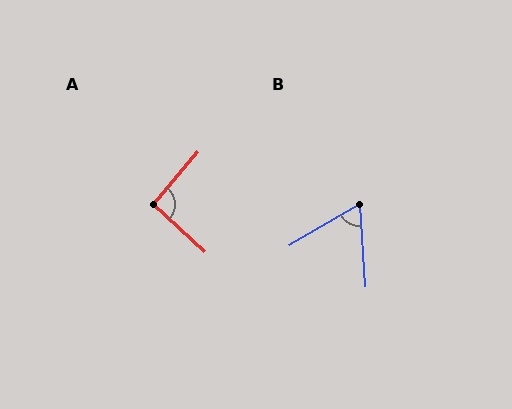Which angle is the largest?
A, at approximately 93 degrees.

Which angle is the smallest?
B, at approximately 63 degrees.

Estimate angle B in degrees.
Approximately 63 degrees.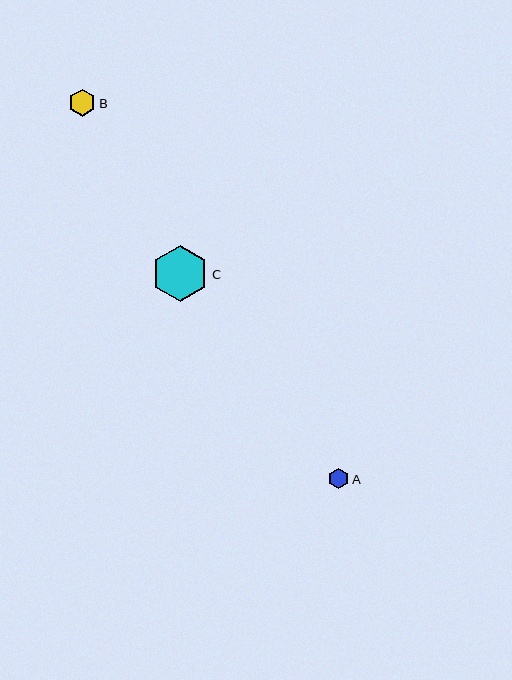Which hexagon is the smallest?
Hexagon A is the smallest with a size of approximately 21 pixels.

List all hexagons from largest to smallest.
From largest to smallest: C, B, A.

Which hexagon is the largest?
Hexagon C is the largest with a size of approximately 57 pixels.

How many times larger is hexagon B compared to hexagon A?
Hexagon B is approximately 1.3 times the size of hexagon A.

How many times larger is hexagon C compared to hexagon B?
Hexagon C is approximately 2.1 times the size of hexagon B.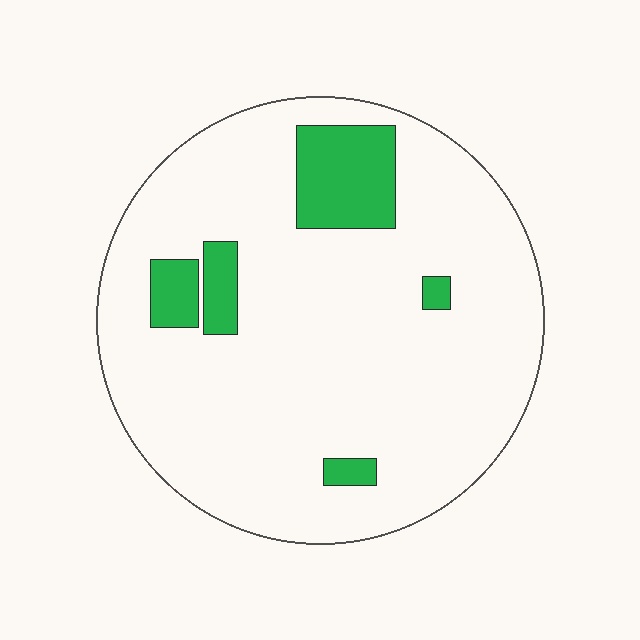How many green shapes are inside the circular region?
5.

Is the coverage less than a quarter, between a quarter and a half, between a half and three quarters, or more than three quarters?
Less than a quarter.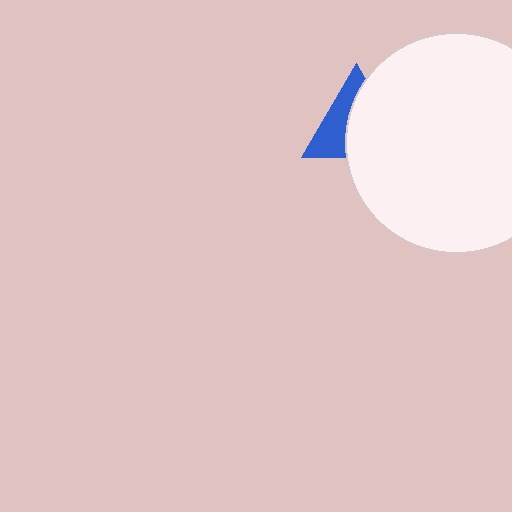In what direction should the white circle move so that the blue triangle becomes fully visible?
The white circle should move right. That is the shortest direction to clear the overlap and leave the blue triangle fully visible.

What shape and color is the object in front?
The object in front is a white circle.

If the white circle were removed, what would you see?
You would see the complete blue triangle.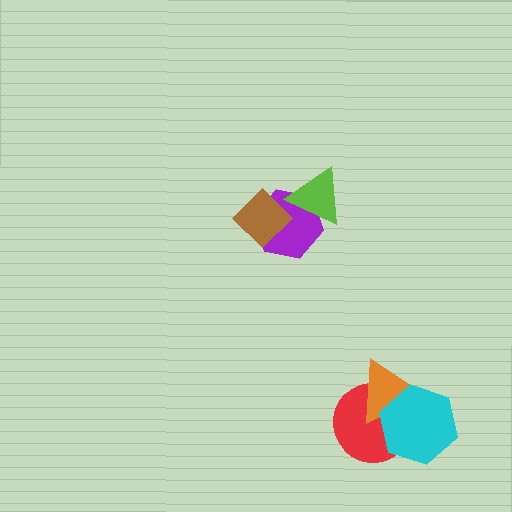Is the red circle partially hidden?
Yes, it is partially covered by another shape.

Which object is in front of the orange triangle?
The cyan hexagon is in front of the orange triangle.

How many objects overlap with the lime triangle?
1 object overlaps with the lime triangle.